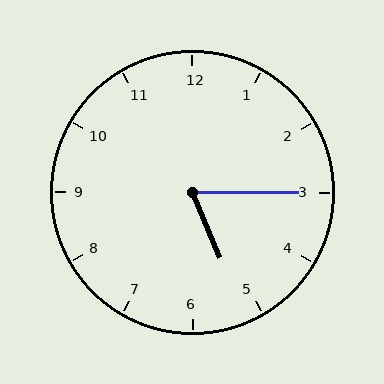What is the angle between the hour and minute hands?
Approximately 68 degrees.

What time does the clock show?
5:15.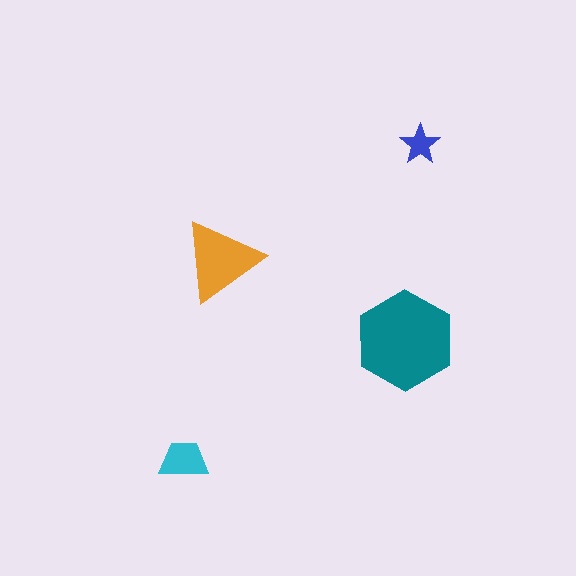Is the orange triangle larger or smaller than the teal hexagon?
Smaller.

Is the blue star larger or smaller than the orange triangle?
Smaller.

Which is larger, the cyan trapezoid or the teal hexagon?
The teal hexagon.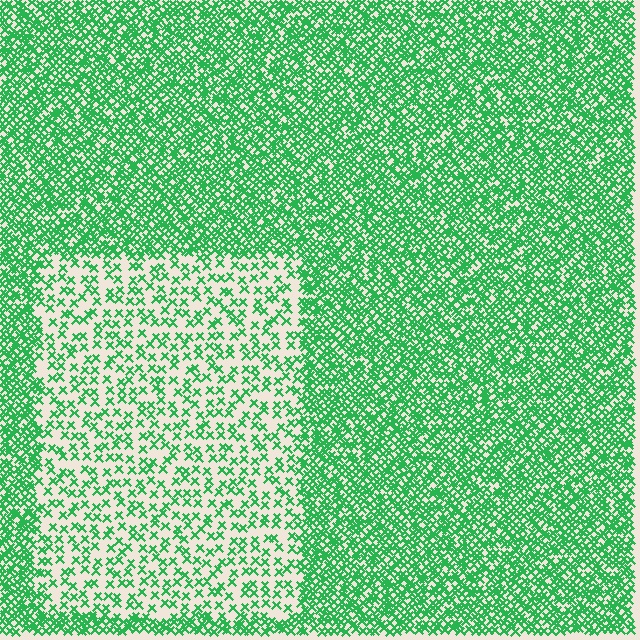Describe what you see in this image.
The image contains small green elements arranged at two different densities. A rectangle-shaped region is visible where the elements are less densely packed than the surrounding area.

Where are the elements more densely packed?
The elements are more densely packed outside the rectangle boundary.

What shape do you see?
I see a rectangle.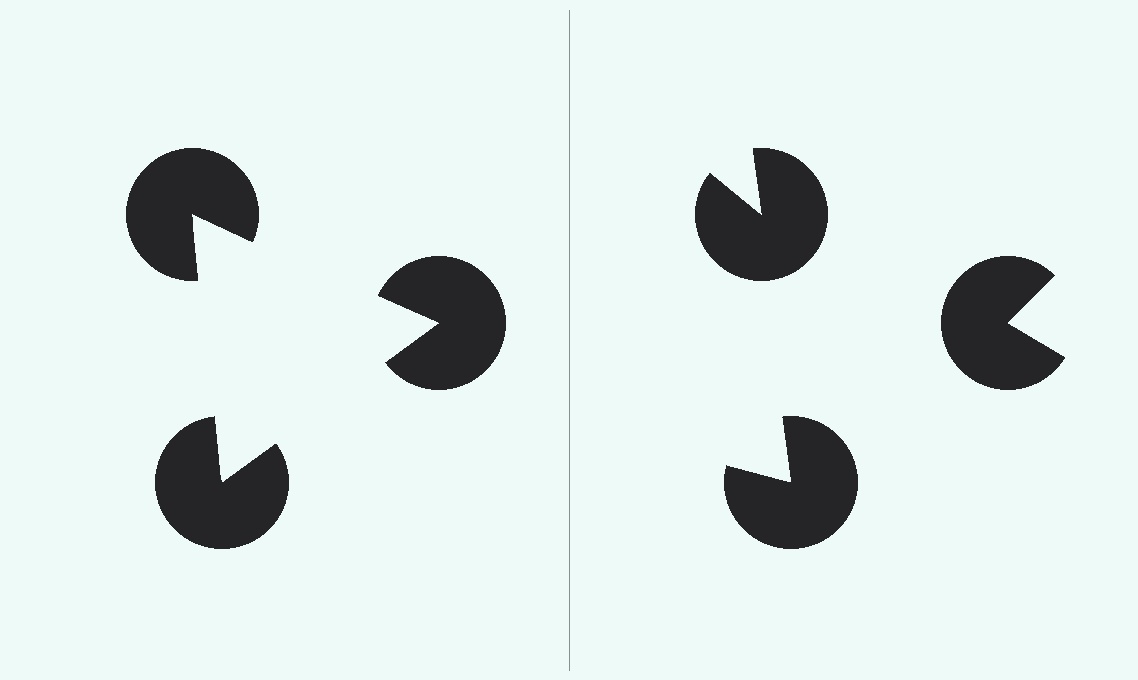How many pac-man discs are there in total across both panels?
6 — 3 on each side.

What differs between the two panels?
The pac-man discs are positioned identically on both sides; only the wedge orientations differ. On the left they align to a triangle; on the right they are misaligned.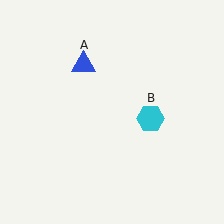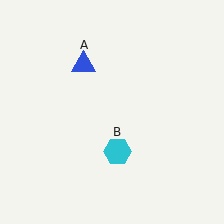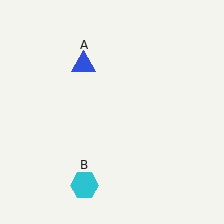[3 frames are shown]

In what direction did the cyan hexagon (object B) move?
The cyan hexagon (object B) moved down and to the left.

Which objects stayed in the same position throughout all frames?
Blue triangle (object A) remained stationary.